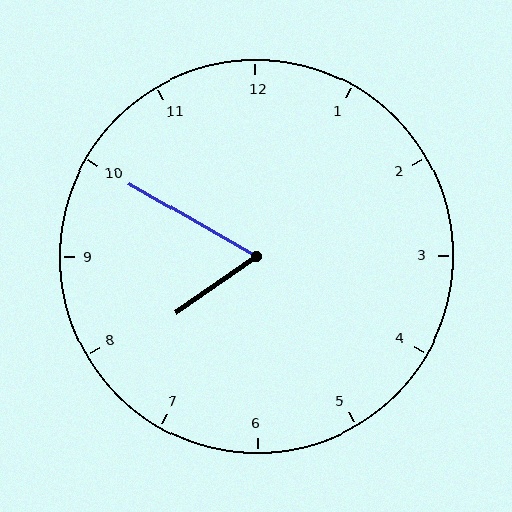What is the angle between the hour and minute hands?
Approximately 65 degrees.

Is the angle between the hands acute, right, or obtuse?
It is acute.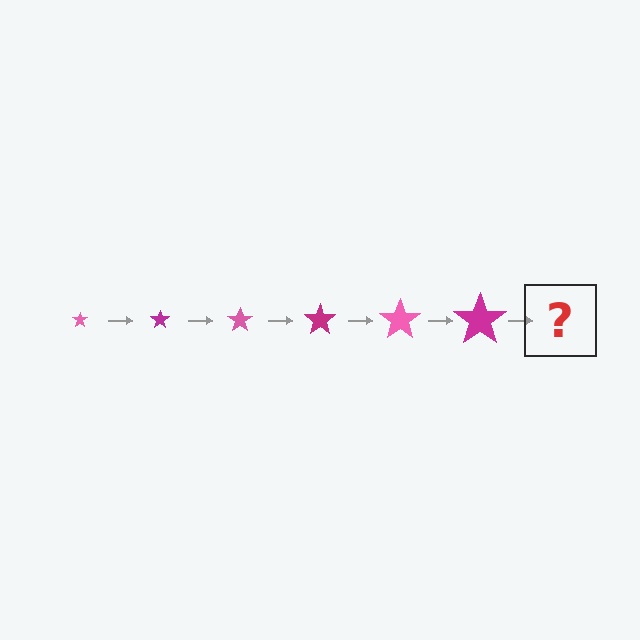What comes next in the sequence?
The next element should be a pink star, larger than the previous one.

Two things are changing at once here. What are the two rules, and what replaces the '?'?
The two rules are that the star grows larger each step and the color cycles through pink and magenta. The '?' should be a pink star, larger than the previous one.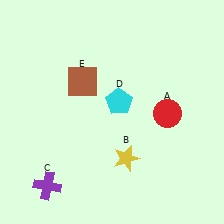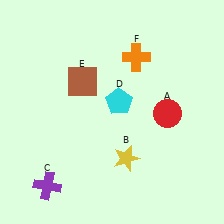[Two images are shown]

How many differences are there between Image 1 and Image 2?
There is 1 difference between the two images.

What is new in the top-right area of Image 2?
An orange cross (F) was added in the top-right area of Image 2.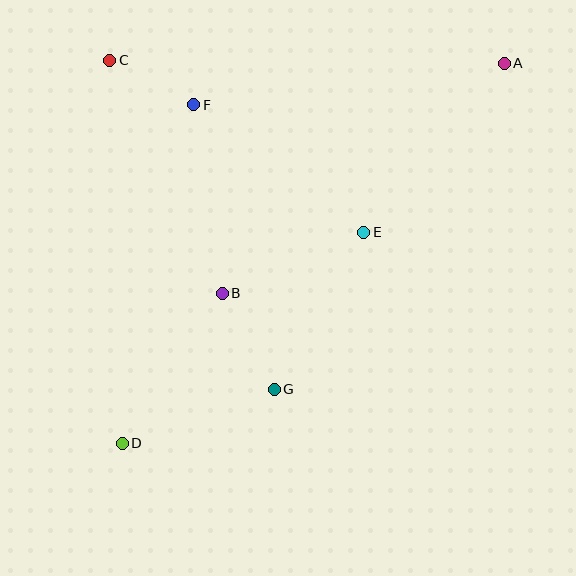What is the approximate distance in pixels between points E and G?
The distance between E and G is approximately 181 pixels.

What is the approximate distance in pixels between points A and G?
The distance between A and G is approximately 399 pixels.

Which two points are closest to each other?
Points C and F are closest to each other.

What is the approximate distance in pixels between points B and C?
The distance between B and C is approximately 259 pixels.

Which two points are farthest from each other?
Points A and D are farthest from each other.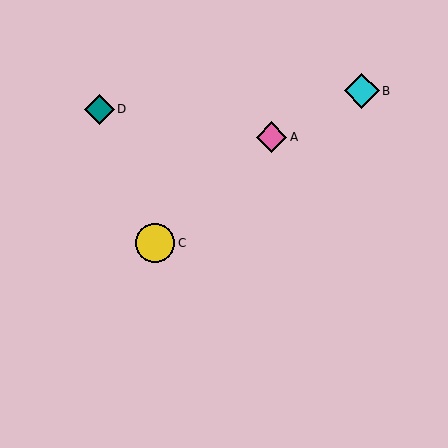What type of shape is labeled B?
Shape B is a cyan diamond.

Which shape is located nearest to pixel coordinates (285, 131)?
The pink diamond (labeled A) at (271, 137) is nearest to that location.